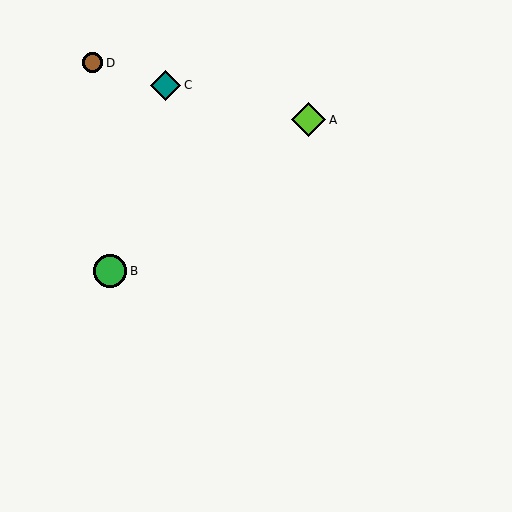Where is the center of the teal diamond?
The center of the teal diamond is at (166, 85).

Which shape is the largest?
The lime diamond (labeled A) is the largest.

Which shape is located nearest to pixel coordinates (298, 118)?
The lime diamond (labeled A) at (308, 120) is nearest to that location.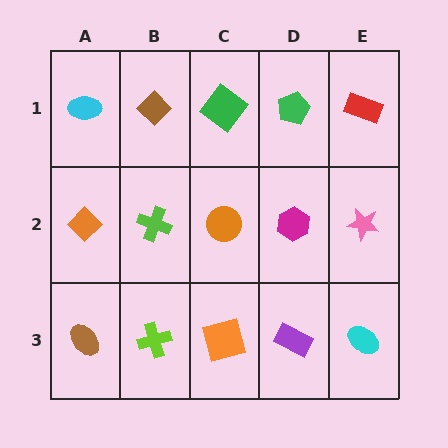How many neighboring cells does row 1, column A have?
2.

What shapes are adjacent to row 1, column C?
An orange circle (row 2, column C), a brown diamond (row 1, column B), a green pentagon (row 1, column D).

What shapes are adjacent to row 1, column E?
A pink star (row 2, column E), a green pentagon (row 1, column D).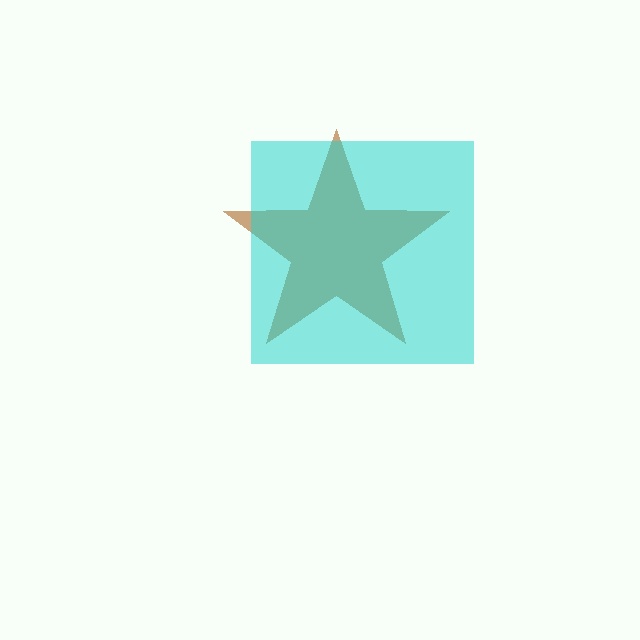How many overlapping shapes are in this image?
There are 2 overlapping shapes in the image.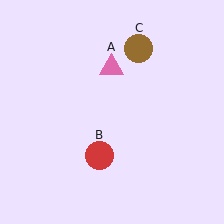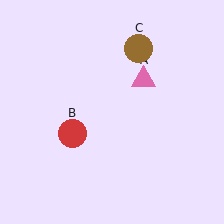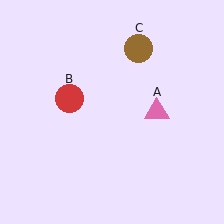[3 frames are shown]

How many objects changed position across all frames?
2 objects changed position: pink triangle (object A), red circle (object B).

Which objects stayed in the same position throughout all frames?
Brown circle (object C) remained stationary.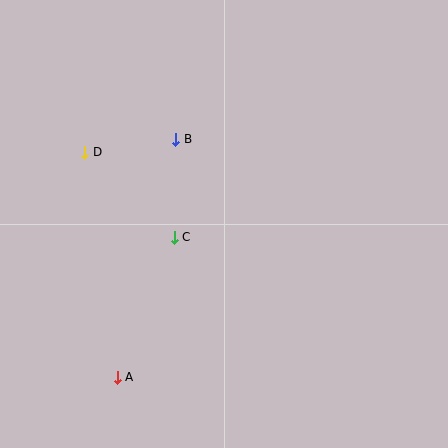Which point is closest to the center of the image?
Point C at (174, 237) is closest to the center.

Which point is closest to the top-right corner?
Point B is closest to the top-right corner.